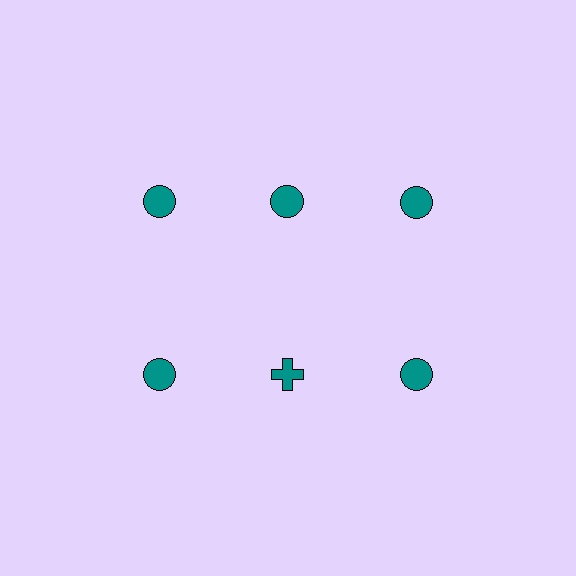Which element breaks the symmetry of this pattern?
The teal cross in the second row, second from left column breaks the symmetry. All other shapes are teal circles.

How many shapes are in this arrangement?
There are 6 shapes arranged in a grid pattern.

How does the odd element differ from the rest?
It has a different shape: cross instead of circle.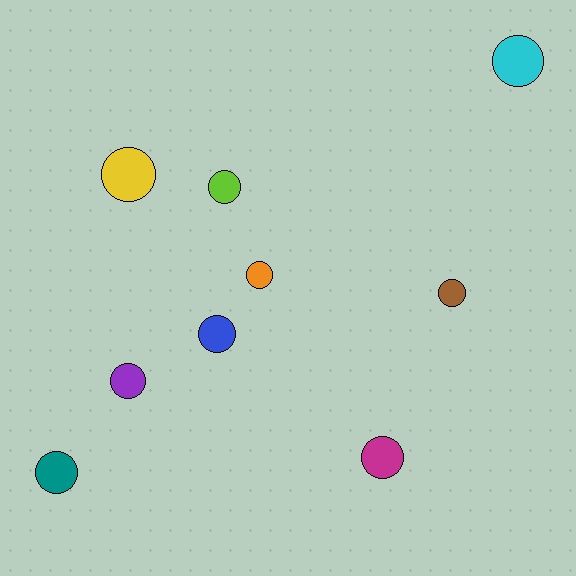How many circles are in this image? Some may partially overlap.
There are 9 circles.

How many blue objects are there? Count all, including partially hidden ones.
There is 1 blue object.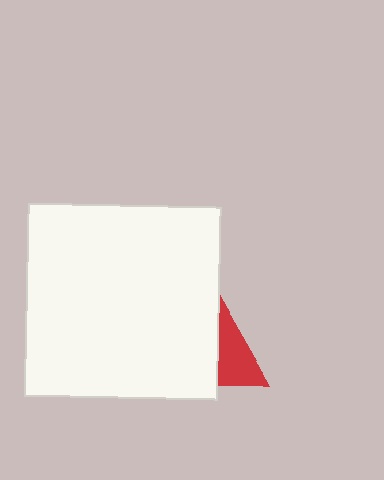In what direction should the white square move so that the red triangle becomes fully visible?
The white square should move left. That is the shortest direction to clear the overlap and leave the red triangle fully visible.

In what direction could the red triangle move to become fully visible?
The red triangle could move right. That would shift it out from behind the white square entirely.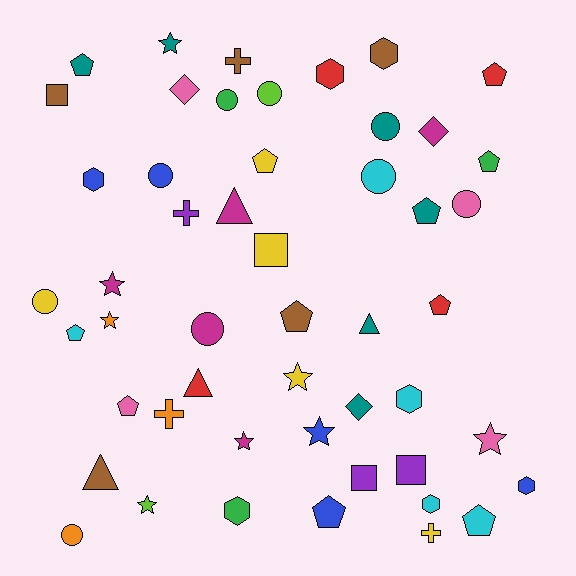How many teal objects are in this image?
There are 6 teal objects.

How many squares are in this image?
There are 4 squares.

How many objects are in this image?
There are 50 objects.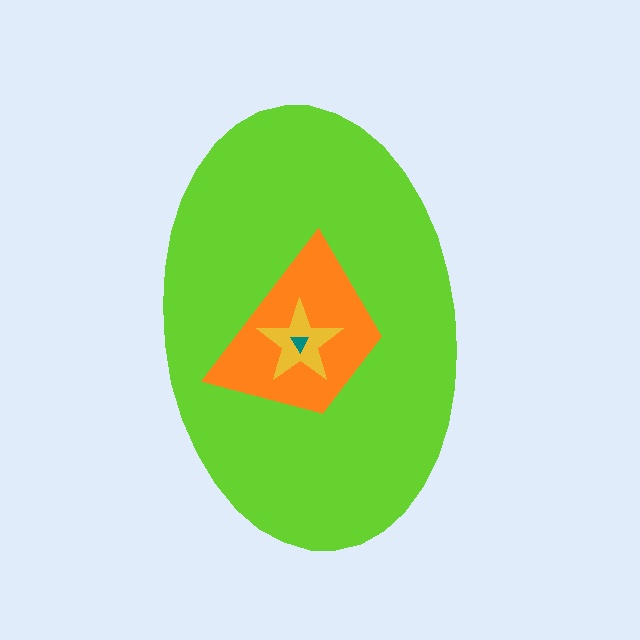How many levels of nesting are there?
4.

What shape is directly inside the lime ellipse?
The orange trapezoid.